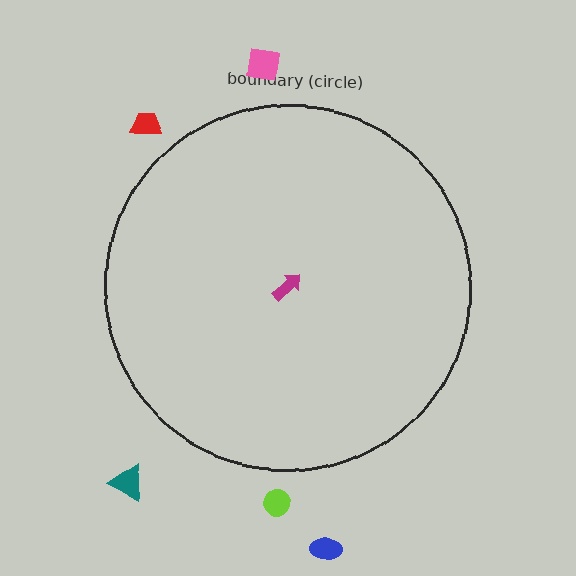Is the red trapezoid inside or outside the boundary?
Outside.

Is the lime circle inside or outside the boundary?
Outside.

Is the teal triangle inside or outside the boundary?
Outside.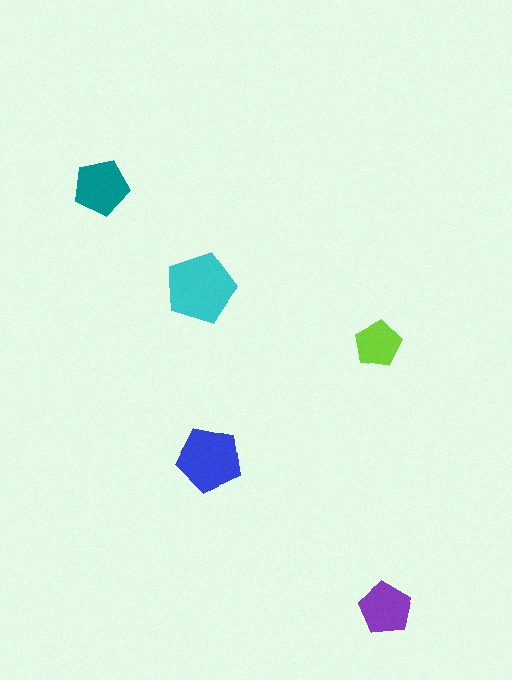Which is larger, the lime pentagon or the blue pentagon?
The blue one.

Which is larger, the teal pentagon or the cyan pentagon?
The cyan one.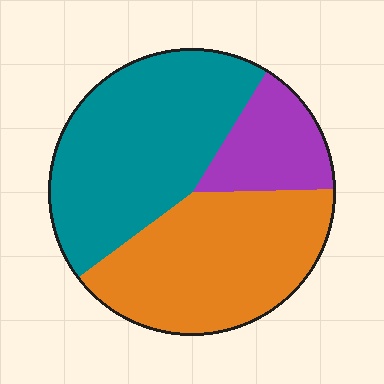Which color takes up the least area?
Purple, at roughly 15%.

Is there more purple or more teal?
Teal.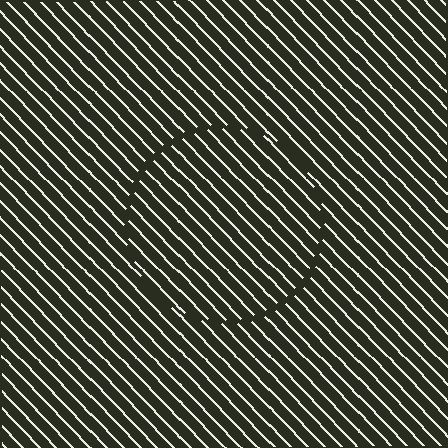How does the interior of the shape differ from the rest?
The interior of the shape contains the same grating, shifted by half a period — the contour is defined by the phase discontinuity where line-ends from the inner and outer gratings abut.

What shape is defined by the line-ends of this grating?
An illusory circle. The interior of the shape contains the same grating, shifted by half a period — the contour is defined by the phase discontinuity where line-ends from the inner and outer gratings abut.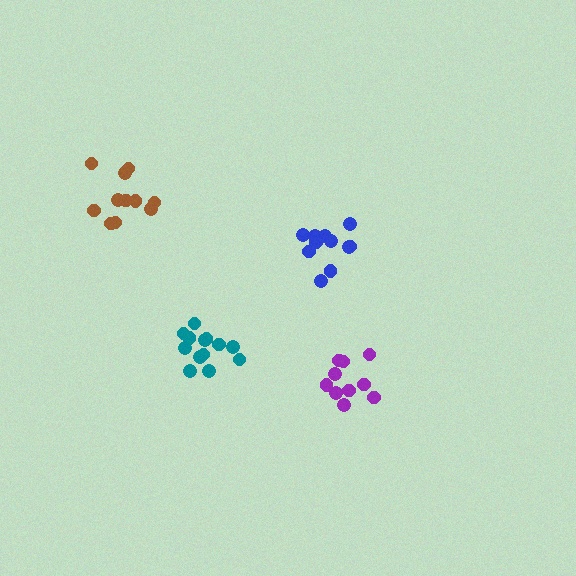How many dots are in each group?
Group 1: 13 dots, Group 2: 10 dots, Group 3: 11 dots, Group 4: 11 dots (45 total).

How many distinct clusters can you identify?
There are 4 distinct clusters.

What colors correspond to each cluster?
The clusters are colored: teal, purple, brown, blue.